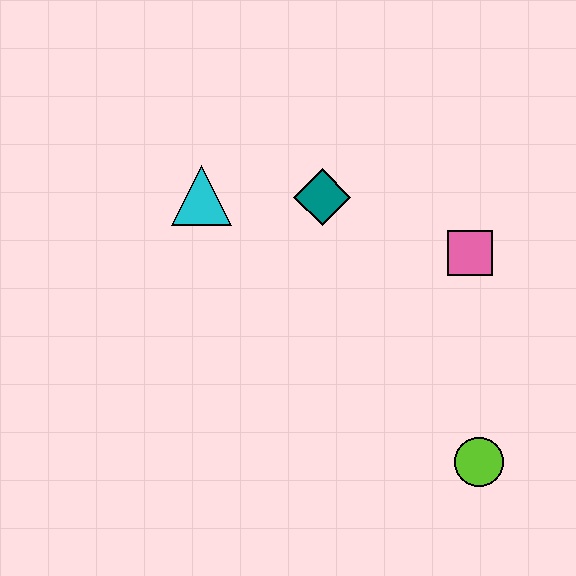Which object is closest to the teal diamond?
The cyan triangle is closest to the teal diamond.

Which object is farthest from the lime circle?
The cyan triangle is farthest from the lime circle.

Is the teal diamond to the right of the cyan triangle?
Yes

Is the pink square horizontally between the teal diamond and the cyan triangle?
No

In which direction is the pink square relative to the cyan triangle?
The pink square is to the right of the cyan triangle.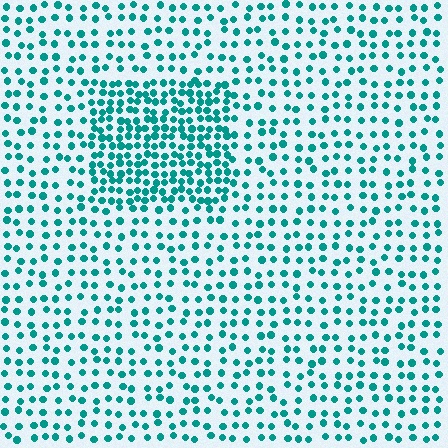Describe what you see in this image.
The image contains small teal elements arranged at two different densities. A rectangle-shaped region is visible where the elements are more densely packed than the surrounding area.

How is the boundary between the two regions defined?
The boundary is defined by a change in element density (approximately 2.0x ratio). All elements are the same color, size, and shape.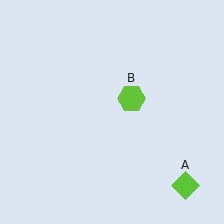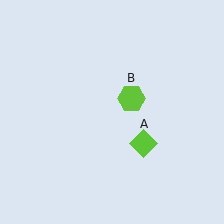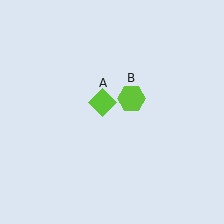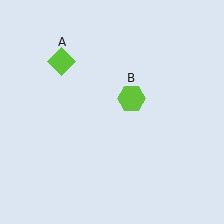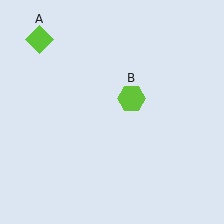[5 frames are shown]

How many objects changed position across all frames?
1 object changed position: lime diamond (object A).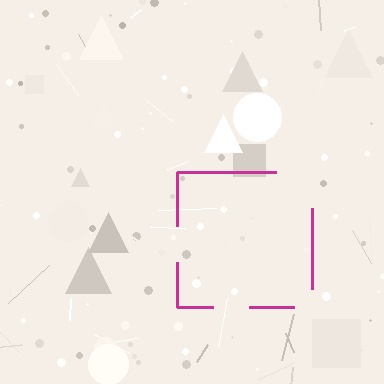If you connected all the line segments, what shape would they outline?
They would outline a square.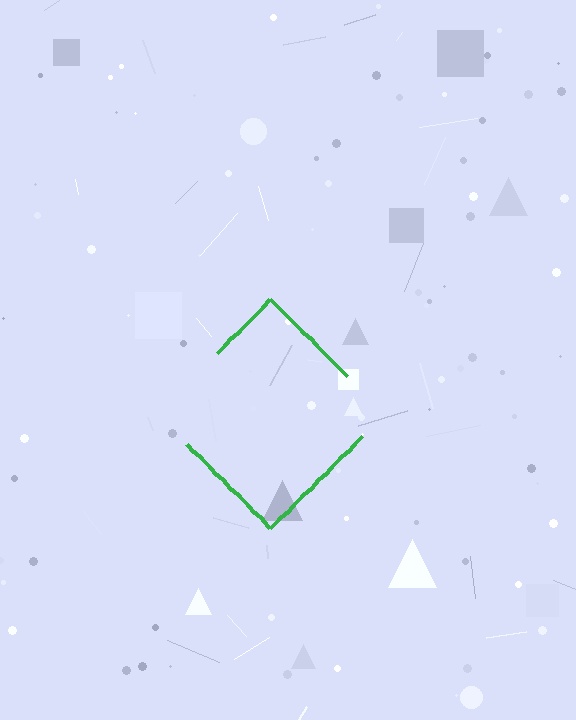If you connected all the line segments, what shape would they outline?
They would outline a diamond.